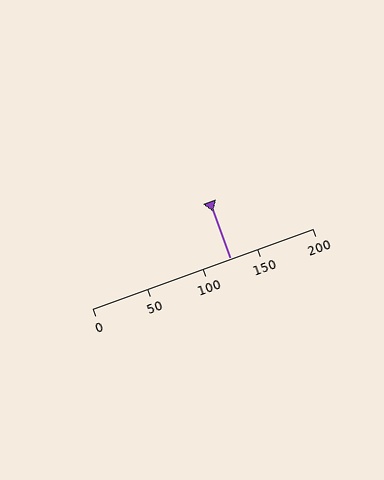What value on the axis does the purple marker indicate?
The marker indicates approximately 125.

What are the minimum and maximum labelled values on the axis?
The axis runs from 0 to 200.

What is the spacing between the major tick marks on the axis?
The major ticks are spaced 50 apart.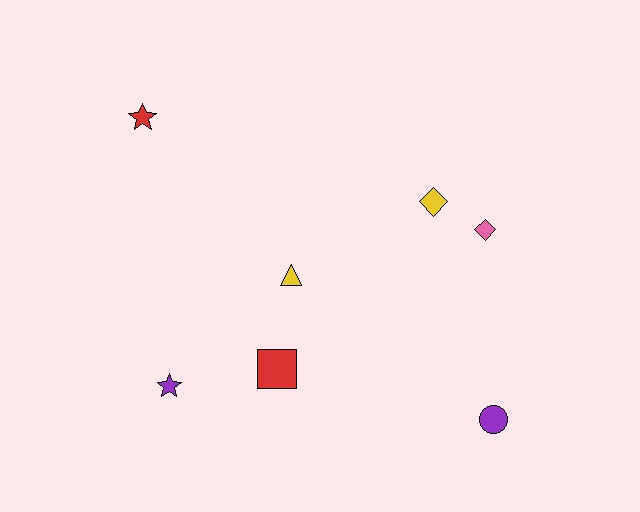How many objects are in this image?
There are 7 objects.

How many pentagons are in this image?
There are no pentagons.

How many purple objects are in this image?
There are 2 purple objects.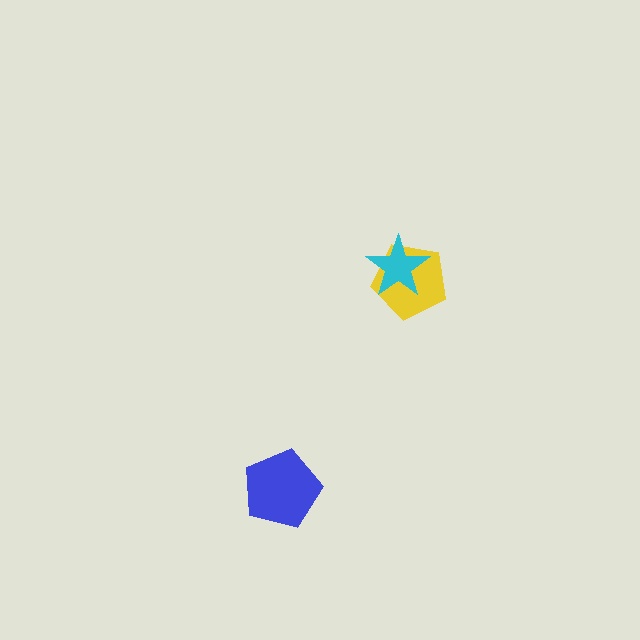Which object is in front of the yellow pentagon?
The cyan star is in front of the yellow pentagon.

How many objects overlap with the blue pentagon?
0 objects overlap with the blue pentagon.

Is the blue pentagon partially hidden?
No, no other shape covers it.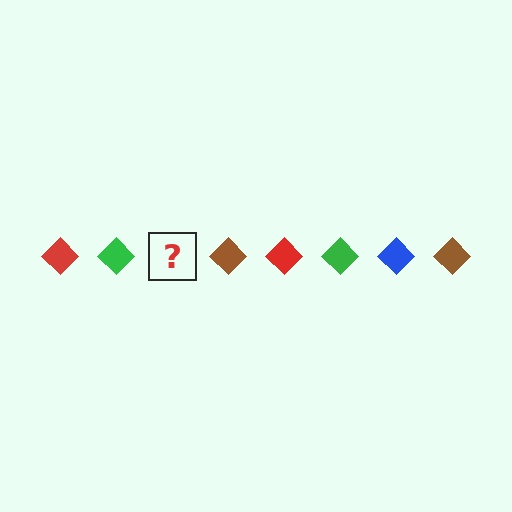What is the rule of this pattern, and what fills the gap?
The rule is that the pattern cycles through red, green, blue, brown diamonds. The gap should be filled with a blue diamond.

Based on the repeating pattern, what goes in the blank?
The blank should be a blue diamond.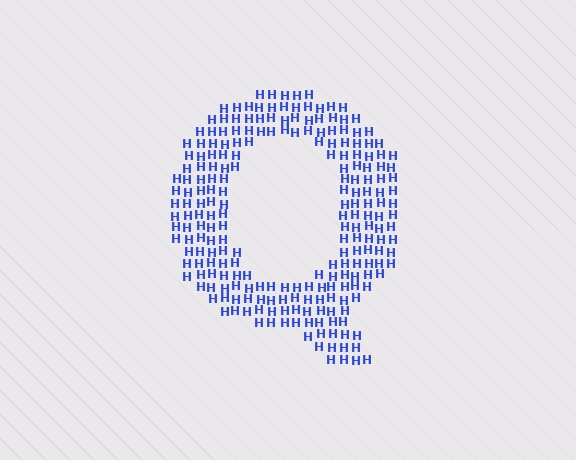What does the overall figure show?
The overall figure shows the letter Q.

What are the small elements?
The small elements are letter H's.